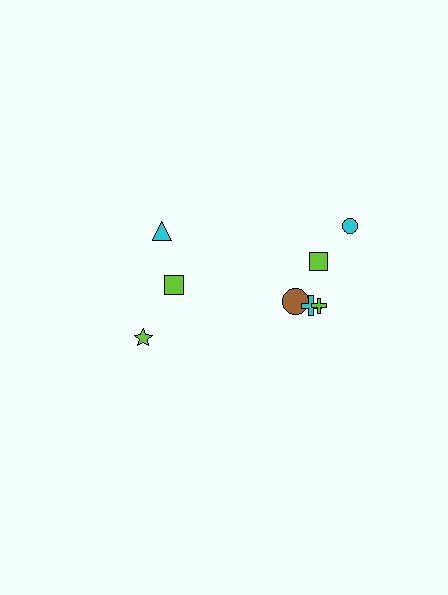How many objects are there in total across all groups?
There are 8 objects.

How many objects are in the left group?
There are 3 objects.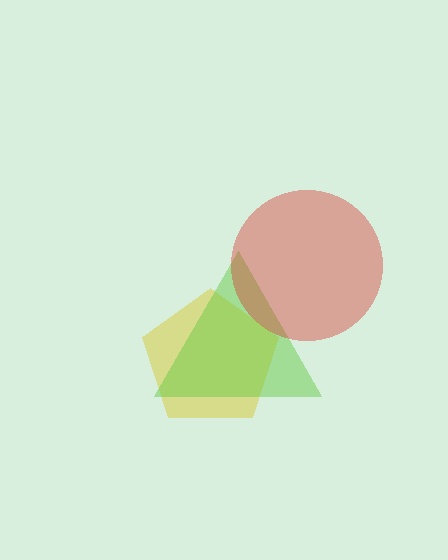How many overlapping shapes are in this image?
There are 3 overlapping shapes in the image.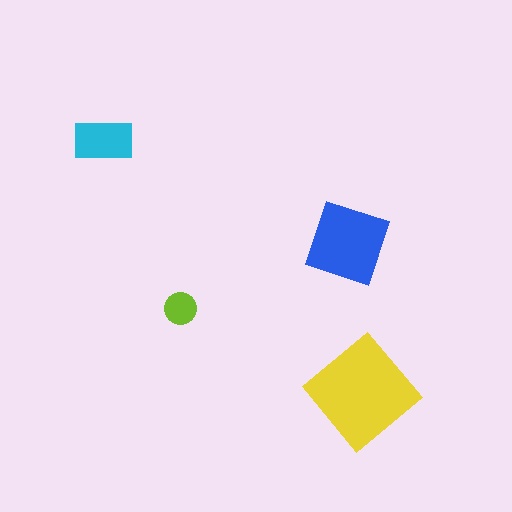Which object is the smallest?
The lime circle.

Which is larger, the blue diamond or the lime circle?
The blue diamond.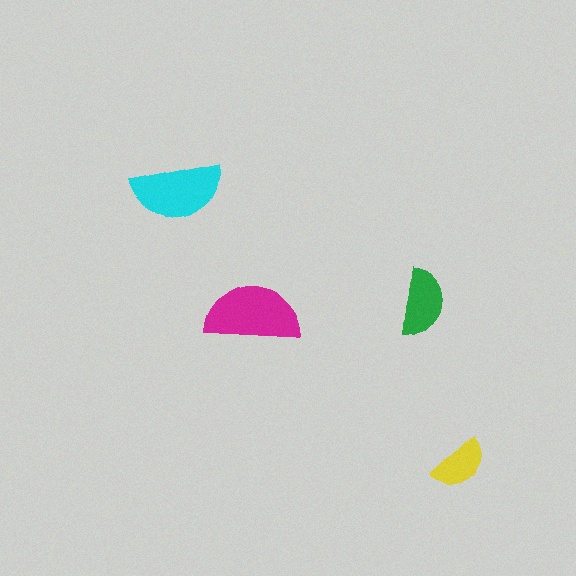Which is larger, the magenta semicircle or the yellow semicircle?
The magenta one.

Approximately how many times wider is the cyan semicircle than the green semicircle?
About 1.5 times wider.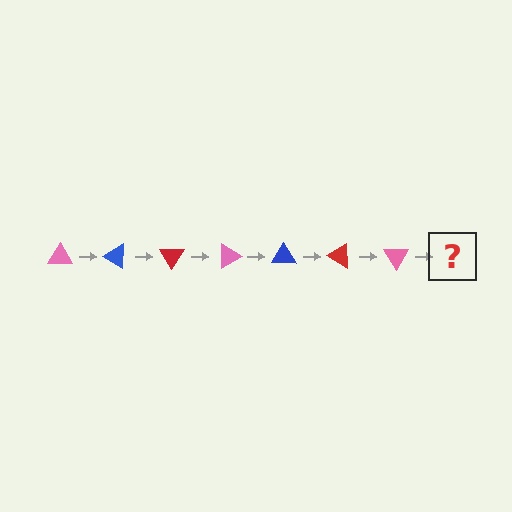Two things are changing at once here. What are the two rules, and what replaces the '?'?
The two rules are that it rotates 30 degrees each step and the color cycles through pink, blue, and red. The '?' should be a blue triangle, rotated 210 degrees from the start.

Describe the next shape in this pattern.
It should be a blue triangle, rotated 210 degrees from the start.